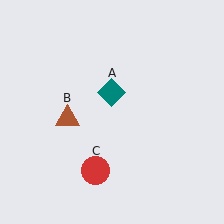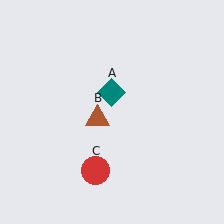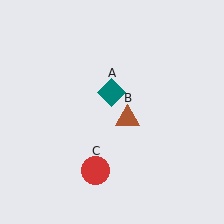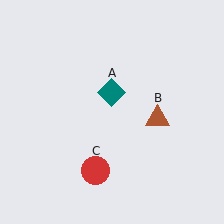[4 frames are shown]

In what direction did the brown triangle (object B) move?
The brown triangle (object B) moved right.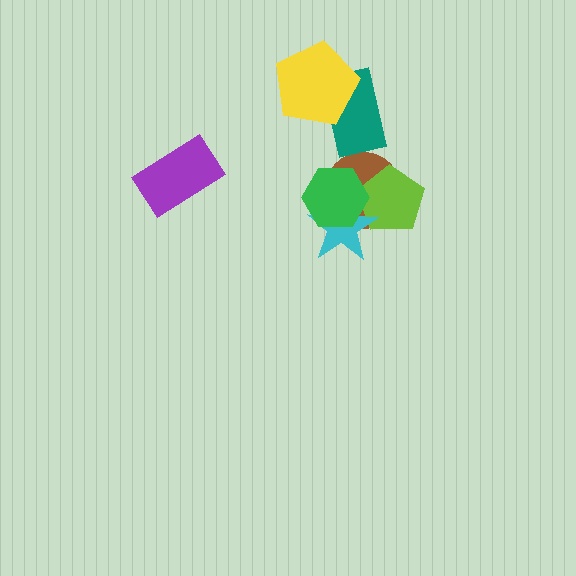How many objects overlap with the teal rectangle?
1 object overlaps with the teal rectangle.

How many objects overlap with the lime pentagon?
3 objects overlap with the lime pentagon.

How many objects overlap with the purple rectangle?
0 objects overlap with the purple rectangle.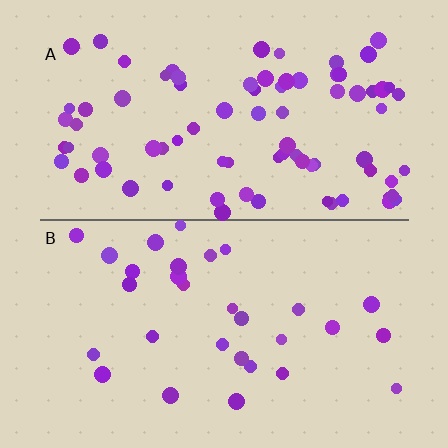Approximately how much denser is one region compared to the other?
Approximately 2.7× — region A over region B.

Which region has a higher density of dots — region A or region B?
A (the top).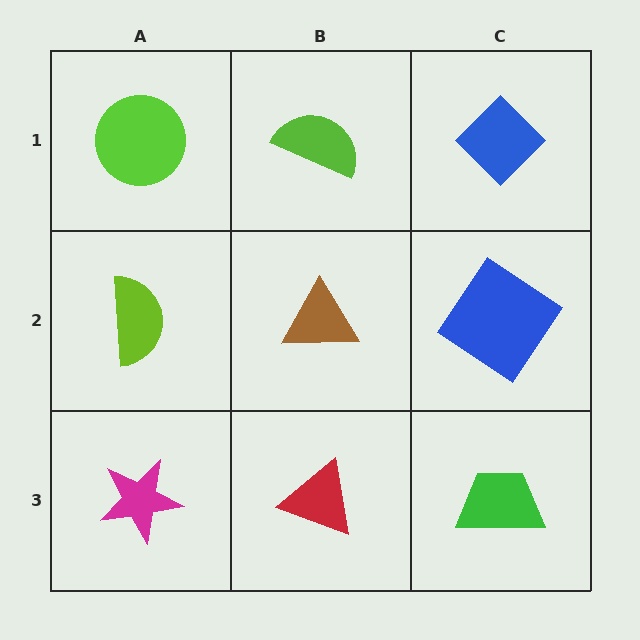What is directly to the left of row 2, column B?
A lime semicircle.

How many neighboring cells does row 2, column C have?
3.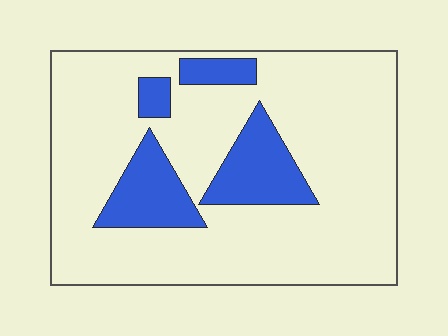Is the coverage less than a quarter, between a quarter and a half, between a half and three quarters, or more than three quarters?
Less than a quarter.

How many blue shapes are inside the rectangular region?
4.